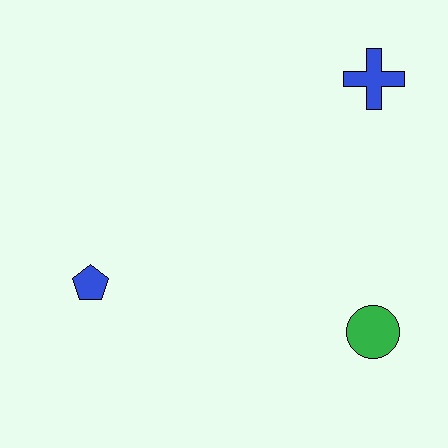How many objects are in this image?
There are 3 objects.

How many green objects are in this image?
There is 1 green object.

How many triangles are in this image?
There are no triangles.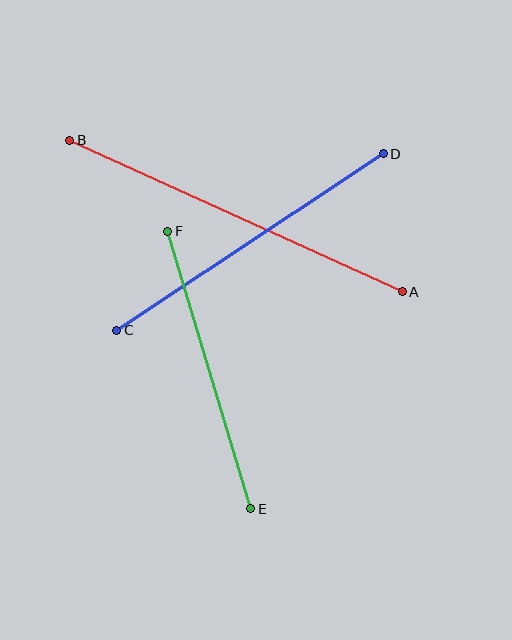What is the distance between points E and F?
The distance is approximately 290 pixels.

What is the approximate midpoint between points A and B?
The midpoint is at approximately (236, 216) pixels.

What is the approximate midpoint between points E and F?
The midpoint is at approximately (209, 370) pixels.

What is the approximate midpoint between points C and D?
The midpoint is at approximately (250, 242) pixels.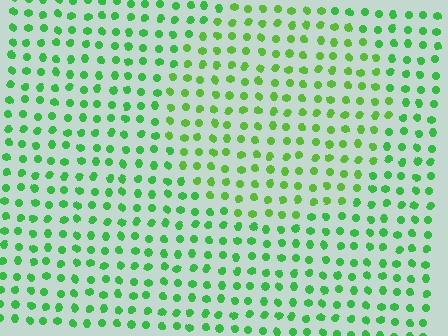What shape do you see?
I see a circle.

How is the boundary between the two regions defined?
The boundary is defined purely by a slight shift in hue (about 23 degrees). Spacing, size, and orientation are identical on both sides.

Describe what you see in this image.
The image is filled with small green elements in a uniform arrangement. A circle-shaped region is visible where the elements are tinted to a slightly different hue, forming a subtle color boundary.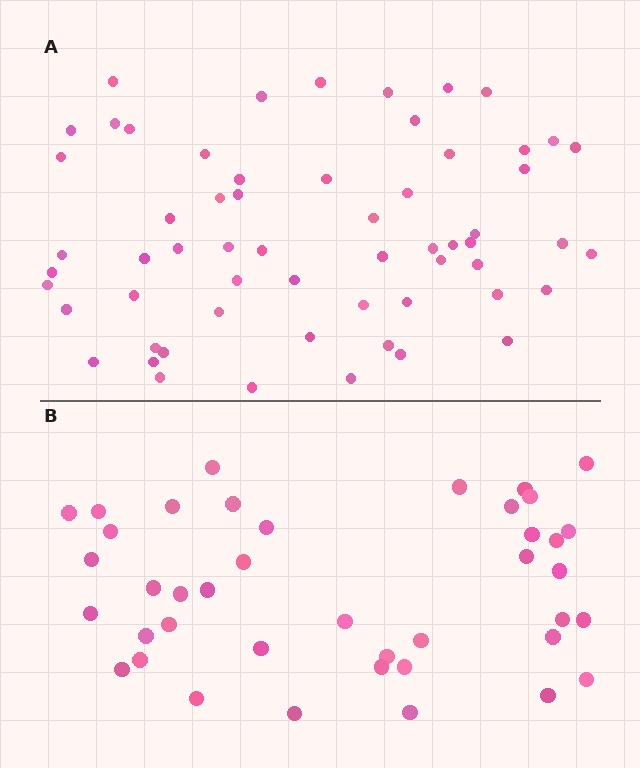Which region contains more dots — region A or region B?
Region A (the top region) has more dots.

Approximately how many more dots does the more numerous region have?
Region A has approximately 20 more dots than region B.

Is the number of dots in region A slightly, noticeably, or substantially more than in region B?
Region A has substantially more. The ratio is roughly 1.5 to 1.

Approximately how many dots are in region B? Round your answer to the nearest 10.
About 40 dots. (The exact count is 41, which rounds to 40.)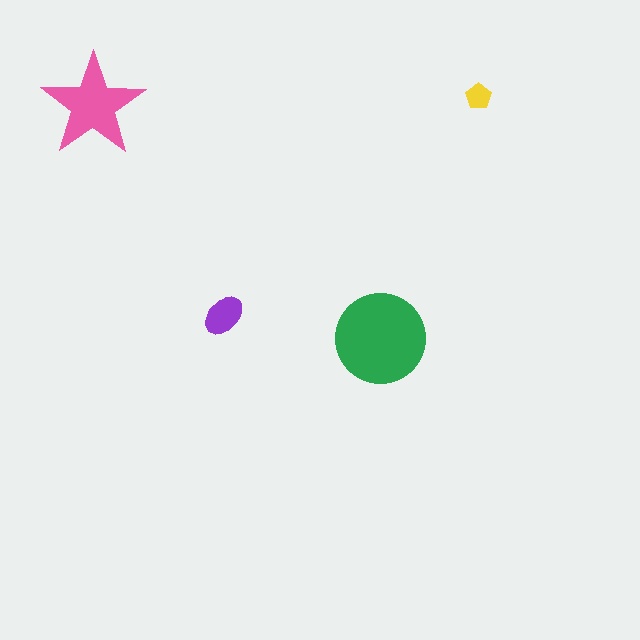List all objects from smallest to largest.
The yellow pentagon, the purple ellipse, the pink star, the green circle.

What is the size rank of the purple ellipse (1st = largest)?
3rd.